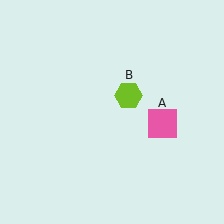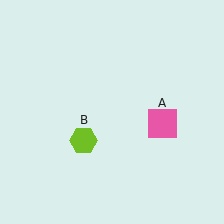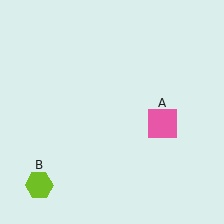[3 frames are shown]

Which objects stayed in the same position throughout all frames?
Pink square (object A) remained stationary.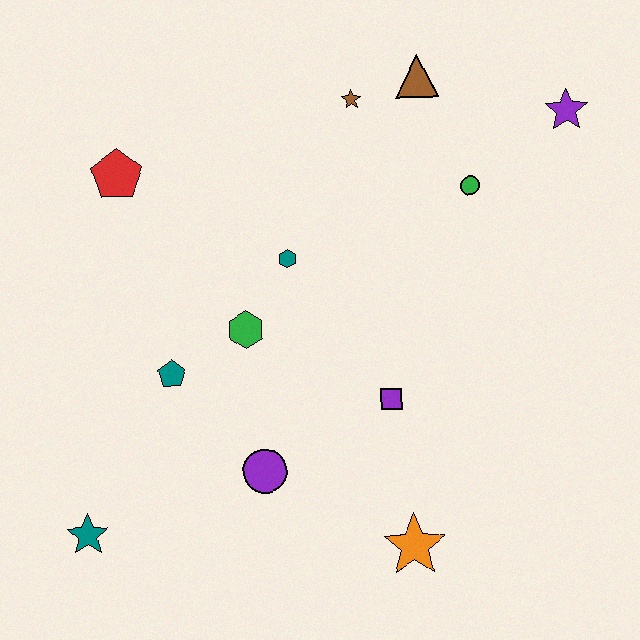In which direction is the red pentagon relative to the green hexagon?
The red pentagon is above the green hexagon.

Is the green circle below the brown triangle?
Yes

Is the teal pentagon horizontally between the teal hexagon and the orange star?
No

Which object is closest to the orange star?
The purple square is closest to the orange star.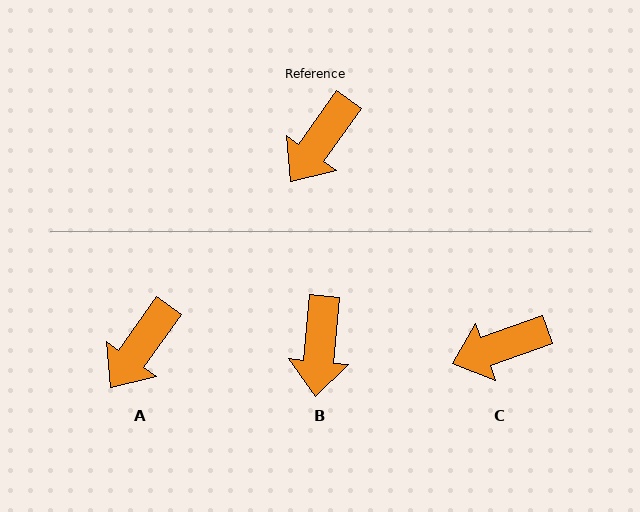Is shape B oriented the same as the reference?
No, it is off by about 30 degrees.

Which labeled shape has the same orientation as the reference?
A.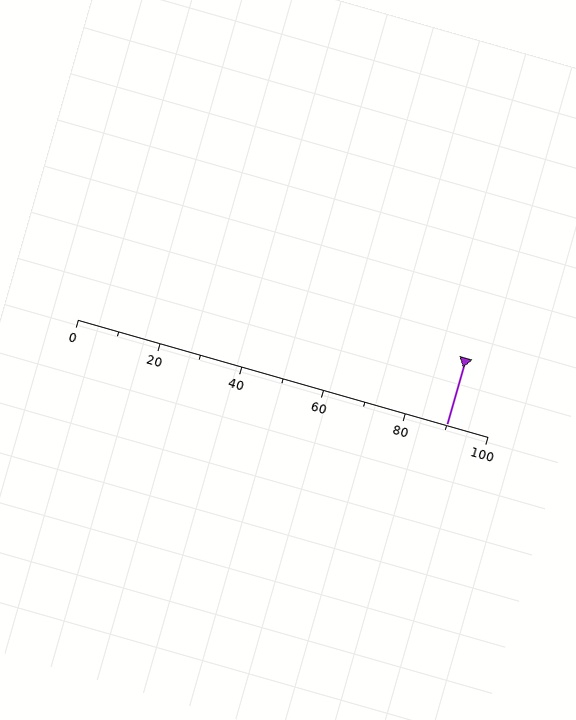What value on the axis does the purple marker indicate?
The marker indicates approximately 90.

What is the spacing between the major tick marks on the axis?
The major ticks are spaced 20 apart.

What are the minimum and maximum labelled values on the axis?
The axis runs from 0 to 100.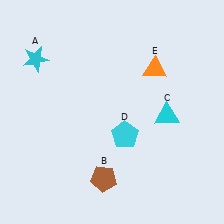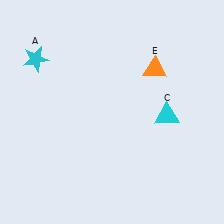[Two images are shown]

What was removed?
The brown pentagon (B), the cyan pentagon (D) were removed in Image 2.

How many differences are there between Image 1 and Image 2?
There are 2 differences between the two images.